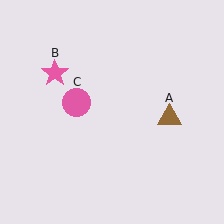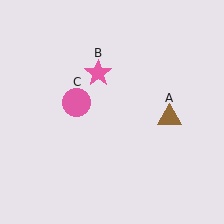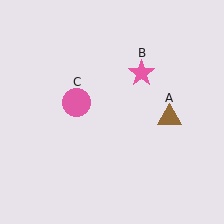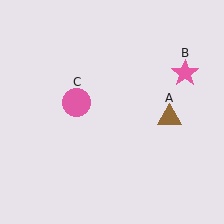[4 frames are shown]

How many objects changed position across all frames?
1 object changed position: pink star (object B).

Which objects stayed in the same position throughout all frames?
Brown triangle (object A) and pink circle (object C) remained stationary.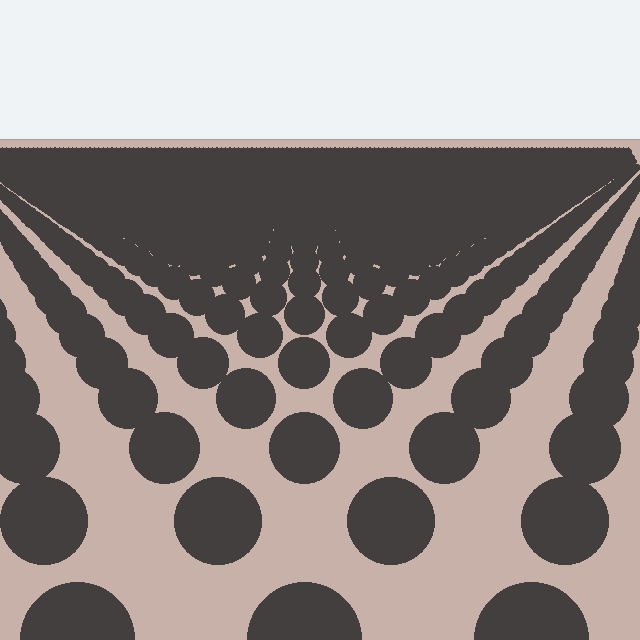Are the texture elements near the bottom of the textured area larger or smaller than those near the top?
Larger. Near the bottom, elements are closer to the viewer and appear at a bigger on-screen size.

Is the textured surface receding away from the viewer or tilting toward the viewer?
The surface is receding away from the viewer. Texture elements get smaller and denser toward the top.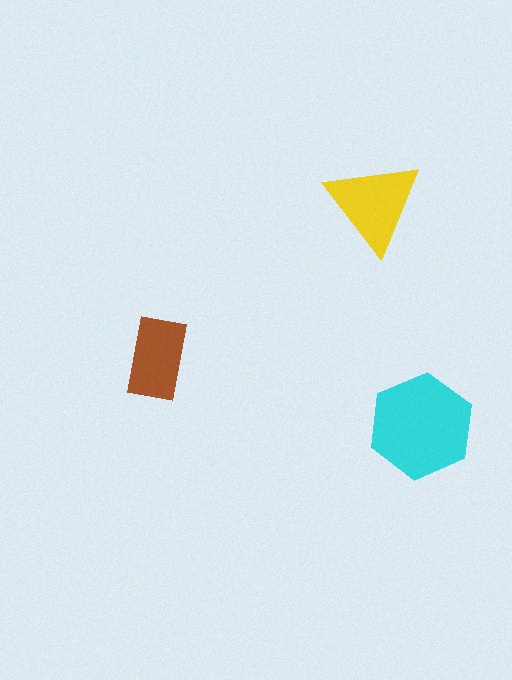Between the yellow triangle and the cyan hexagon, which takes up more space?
The cyan hexagon.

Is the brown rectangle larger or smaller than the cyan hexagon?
Smaller.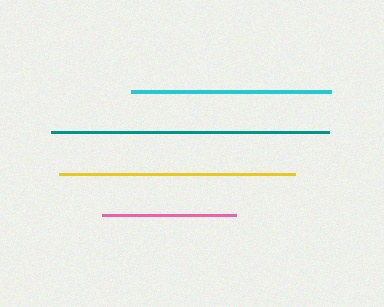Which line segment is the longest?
The teal line is the longest at approximately 279 pixels.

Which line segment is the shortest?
The pink line is the shortest at approximately 134 pixels.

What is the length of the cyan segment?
The cyan segment is approximately 199 pixels long.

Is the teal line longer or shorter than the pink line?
The teal line is longer than the pink line.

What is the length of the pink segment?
The pink segment is approximately 134 pixels long.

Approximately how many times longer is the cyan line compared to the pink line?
The cyan line is approximately 1.5 times the length of the pink line.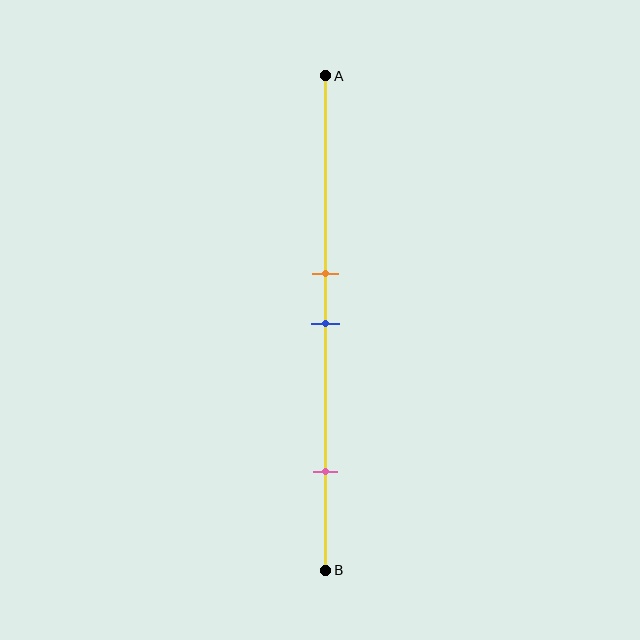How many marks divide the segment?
There are 3 marks dividing the segment.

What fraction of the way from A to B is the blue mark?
The blue mark is approximately 50% (0.5) of the way from A to B.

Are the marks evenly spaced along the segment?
No, the marks are not evenly spaced.